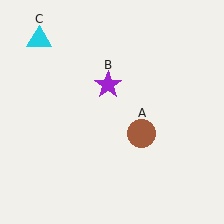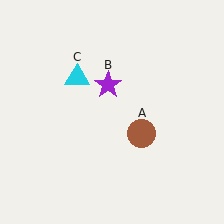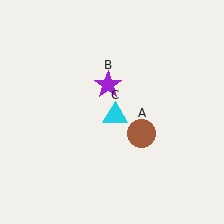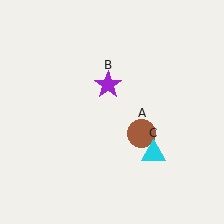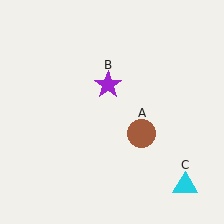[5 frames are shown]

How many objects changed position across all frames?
1 object changed position: cyan triangle (object C).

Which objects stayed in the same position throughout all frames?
Brown circle (object A) and purple star (object B) remained stationary.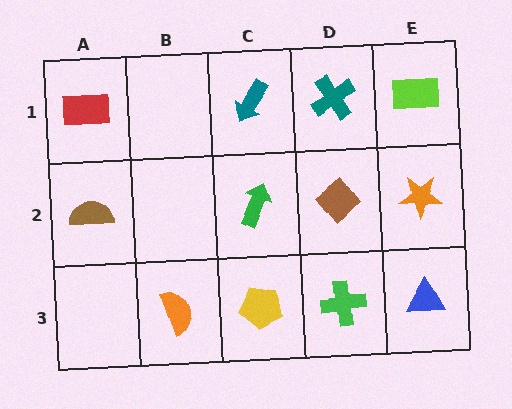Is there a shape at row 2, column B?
No, that cell is empty.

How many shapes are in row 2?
4 shapes.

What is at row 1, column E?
A lime rectangle.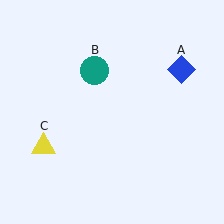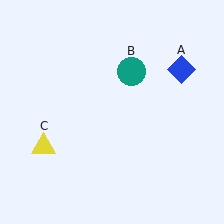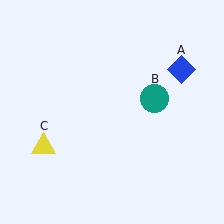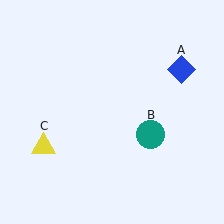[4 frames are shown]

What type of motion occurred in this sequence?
The teal circle (object B) rotated clockwise around the center of the scene.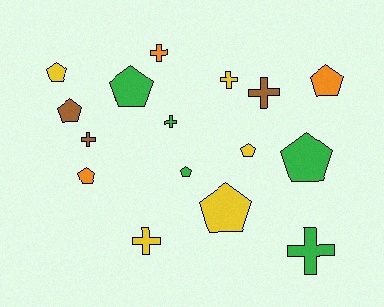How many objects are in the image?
There are 16 objects.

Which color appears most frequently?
Green, with 5 objects.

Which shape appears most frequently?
Pentagon, with 9 objects.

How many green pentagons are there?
There are 3 green pentagons.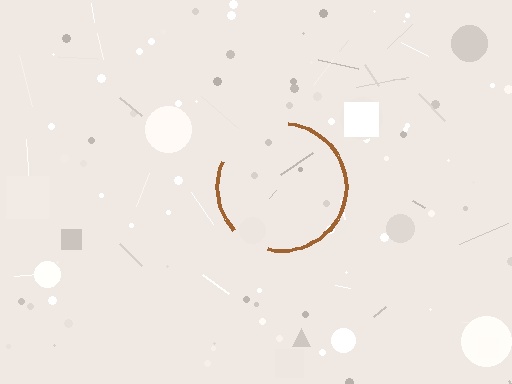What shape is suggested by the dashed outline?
The dashed outline suggests a circle.